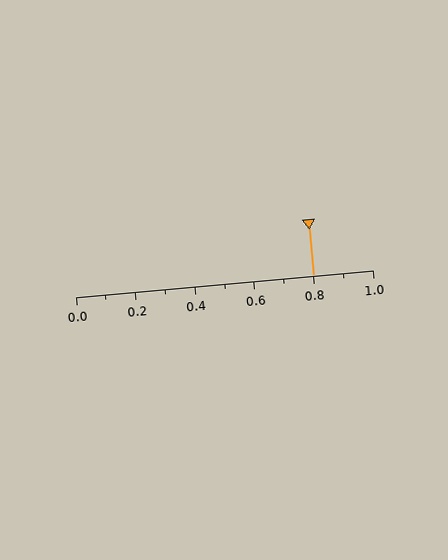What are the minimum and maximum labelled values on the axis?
The axis runs from 0.0 to 1.0.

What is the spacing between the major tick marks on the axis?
The major ticks are spaced 0.2 apart.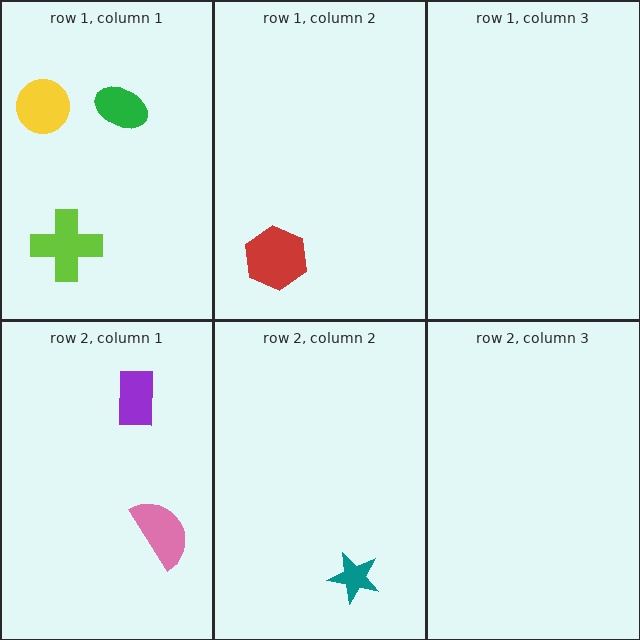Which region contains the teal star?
The row 2, column 2 region.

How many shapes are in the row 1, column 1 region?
3.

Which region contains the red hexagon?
The row 1, column 2 region.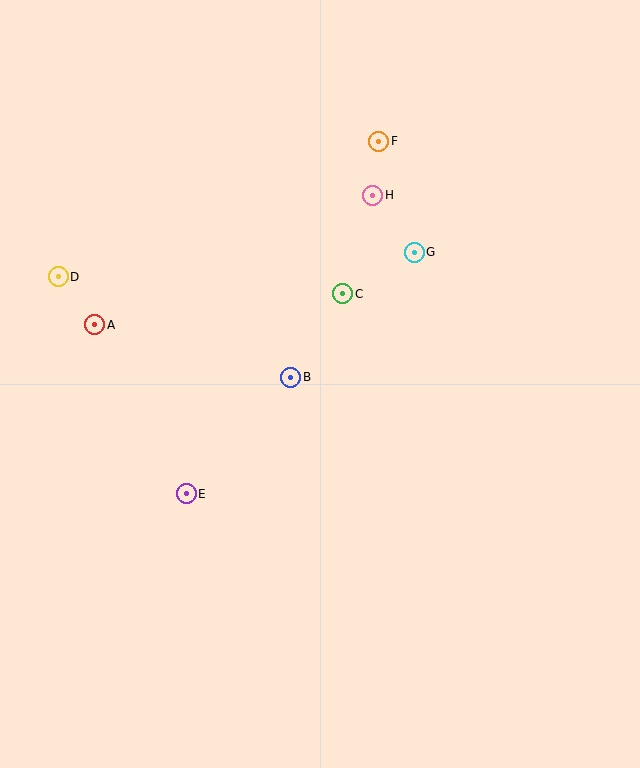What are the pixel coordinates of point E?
Point E is at (186, 494).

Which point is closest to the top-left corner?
Point D is closest to the top-left corner.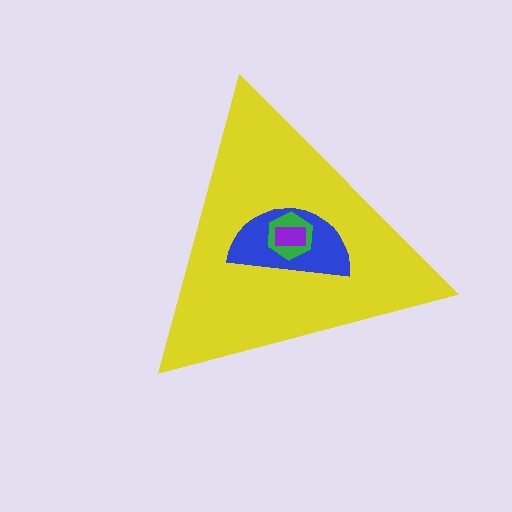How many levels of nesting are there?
4.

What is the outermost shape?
The yellow triangle.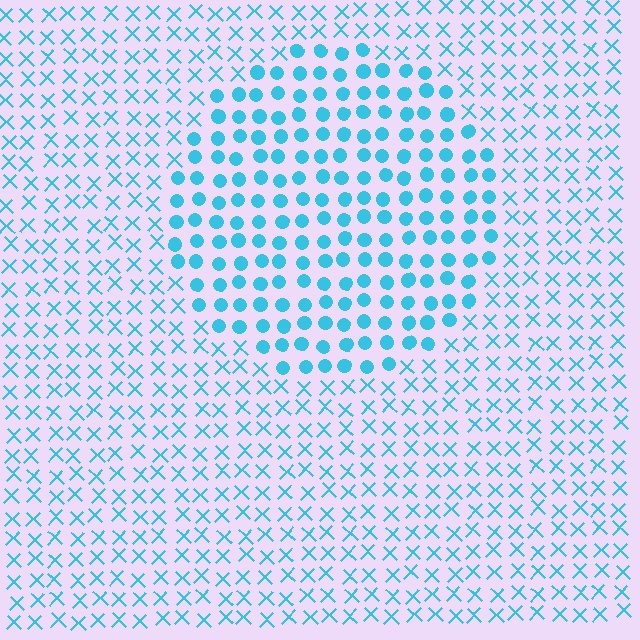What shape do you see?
I see a circle.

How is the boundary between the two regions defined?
The boundary is defined by a change in element shape: circles inside vs. X marks outside. All elements share the same color and spacing.